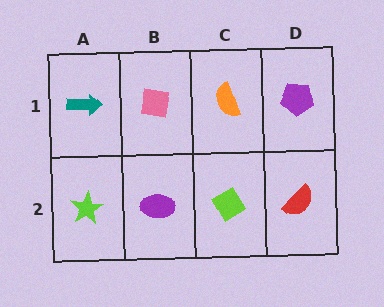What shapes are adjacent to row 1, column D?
A red semicircle (row 2, column D), an orange semicircle (row 1, column C).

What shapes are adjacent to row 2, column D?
A purple pentagon (row 1, column D), a lime diamond (row 2, column C).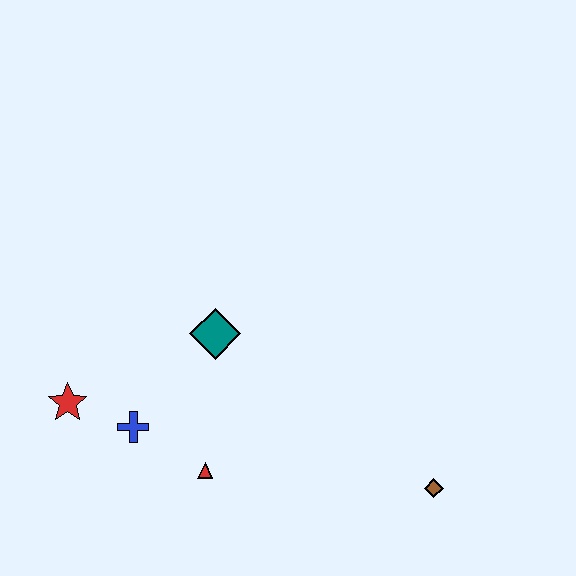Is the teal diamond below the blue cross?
No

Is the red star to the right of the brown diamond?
No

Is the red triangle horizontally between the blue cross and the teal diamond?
Yes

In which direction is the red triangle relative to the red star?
The red triangle is to the right of the red star.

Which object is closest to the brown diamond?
The red triangle is closest to the brown diamond.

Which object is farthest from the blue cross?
The brown diamond is farthest from the blue cross.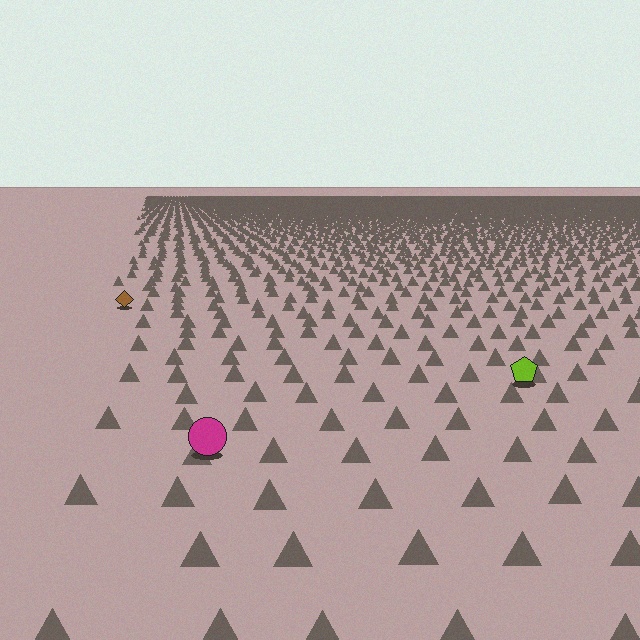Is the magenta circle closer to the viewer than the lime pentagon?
Yes. The magenta circle is closer — you can tell from the texture gradient: the ground texture is coarser near it.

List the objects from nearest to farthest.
From nearest to farthest: the magenta circle, the lime pentagon, the brown diamond.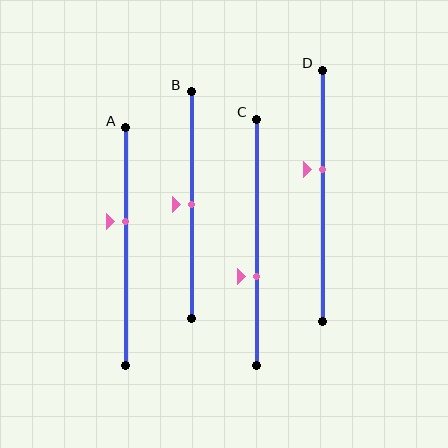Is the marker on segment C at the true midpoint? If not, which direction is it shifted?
No, the marker on segment C is shifted downward by about 14% of the segment length.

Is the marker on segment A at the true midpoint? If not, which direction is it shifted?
No, the marker on segment A is shifted upward by about 11% of the segment length.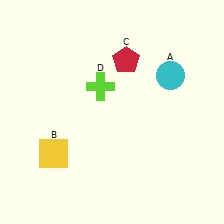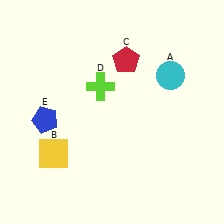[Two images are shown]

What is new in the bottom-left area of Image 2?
A blue pentagon (E) was added in the bottom-left area of Image 2.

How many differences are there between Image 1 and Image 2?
There is 1 difference between the two images.